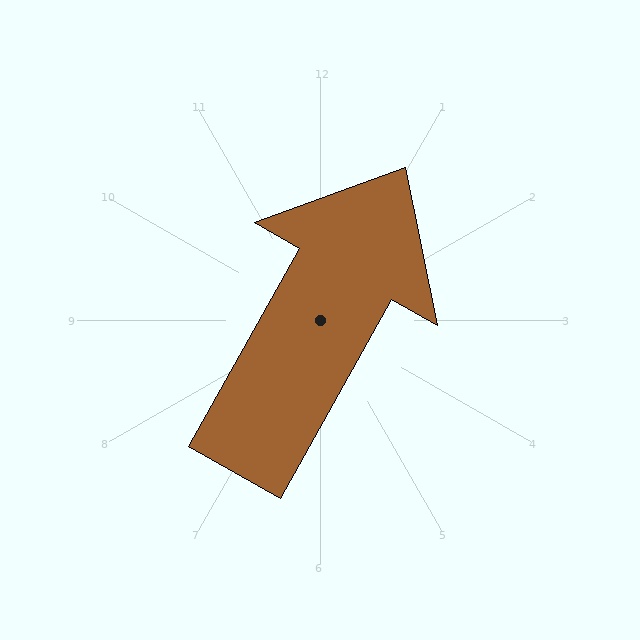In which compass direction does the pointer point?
Northeast.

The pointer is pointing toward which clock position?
Roughly 1 o'clock.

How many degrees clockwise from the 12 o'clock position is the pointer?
Approximately 29 degrees.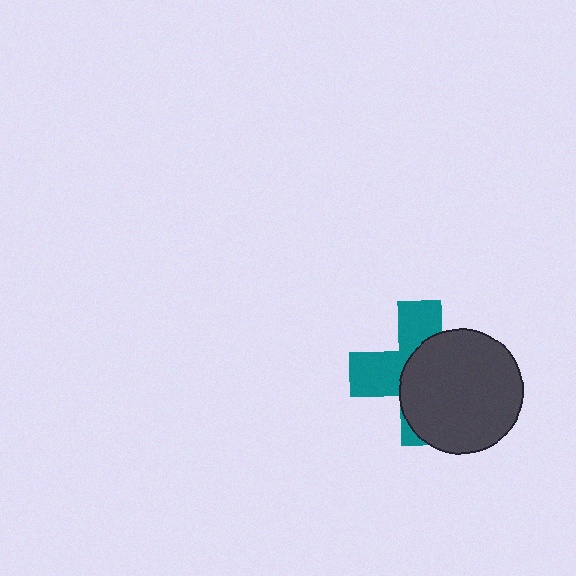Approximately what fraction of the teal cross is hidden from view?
Roughly 57% of the teal cross is hidden behind the dark gray circle.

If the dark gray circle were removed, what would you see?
You would see the complete teal cross.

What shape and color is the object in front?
The object in front is a dark gray circle.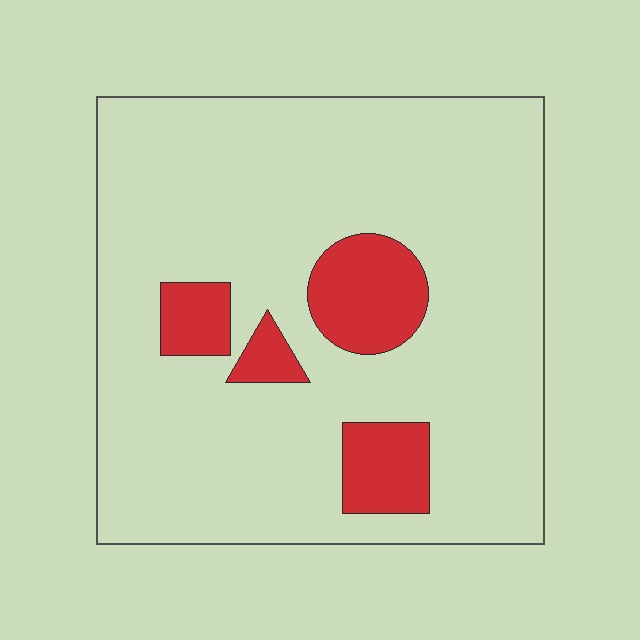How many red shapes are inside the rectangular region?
4.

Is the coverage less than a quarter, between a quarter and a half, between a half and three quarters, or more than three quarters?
Less than a quarter.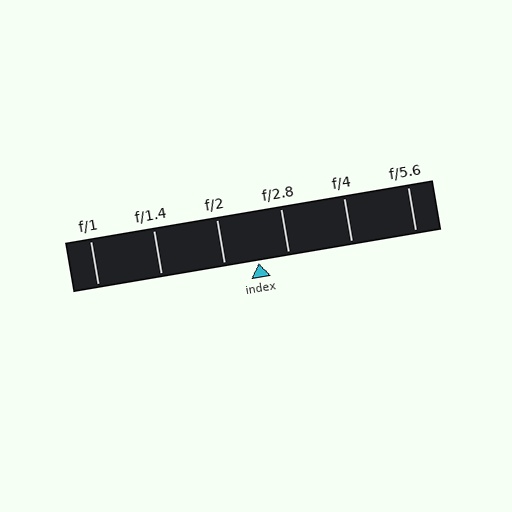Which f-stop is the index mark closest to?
The index mark is closest to f/2.8.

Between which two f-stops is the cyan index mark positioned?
The index mark is between f/2 and f/2.8.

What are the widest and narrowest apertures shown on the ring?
The widest aperture shown is f/1 and the narrowest is f/5.6.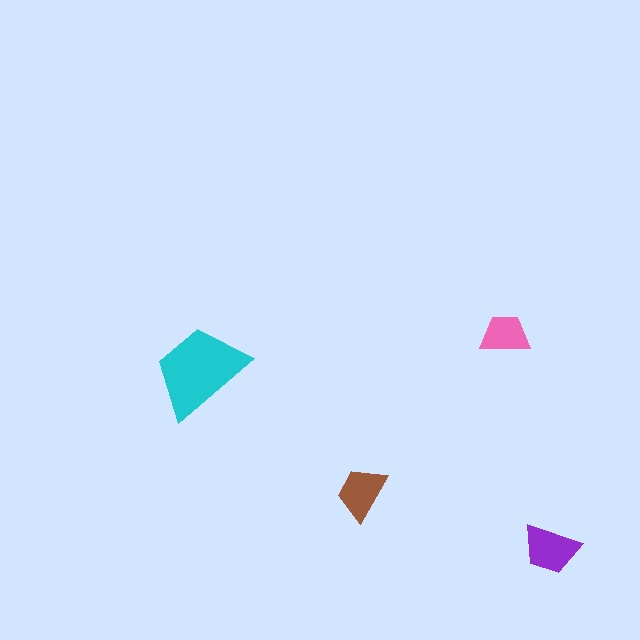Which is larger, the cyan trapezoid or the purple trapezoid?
The cyan one.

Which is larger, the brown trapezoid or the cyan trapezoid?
The cyan one.